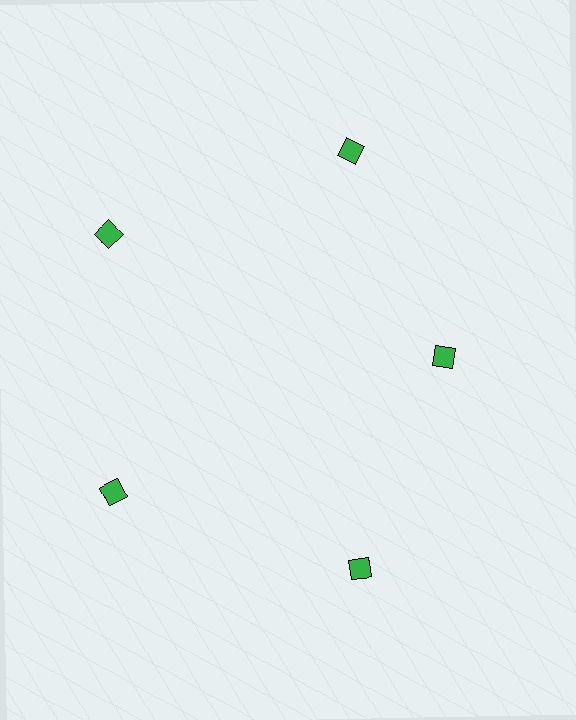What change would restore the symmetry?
The symmetry would be restored by moving it outward, back onto the ring so that all 5 diamonds sit at equal angles and equal distance from the center.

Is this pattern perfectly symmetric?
No. The 5 green diamonds are arranged in a ring, but one element near the 3 o'clock position is pulled inward toward the center, breaking the 5-fold rotational symmetry.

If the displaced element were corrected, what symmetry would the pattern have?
It would have 5-fold rotational symmetry — the pattern would map onto itself every 72 degrees.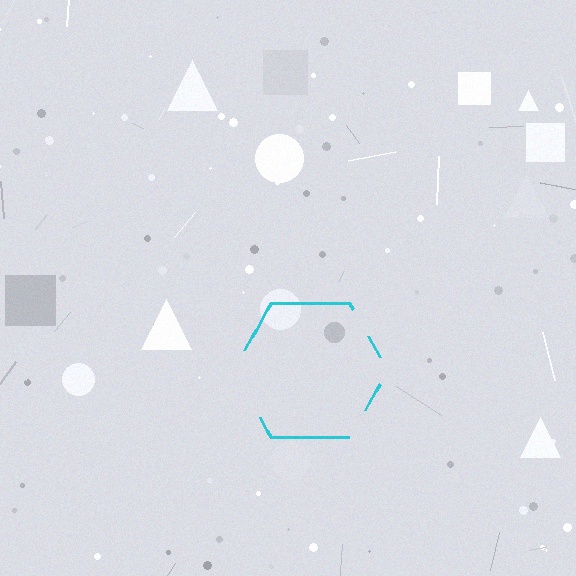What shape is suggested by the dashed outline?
The dashed outline suggests a hexagon.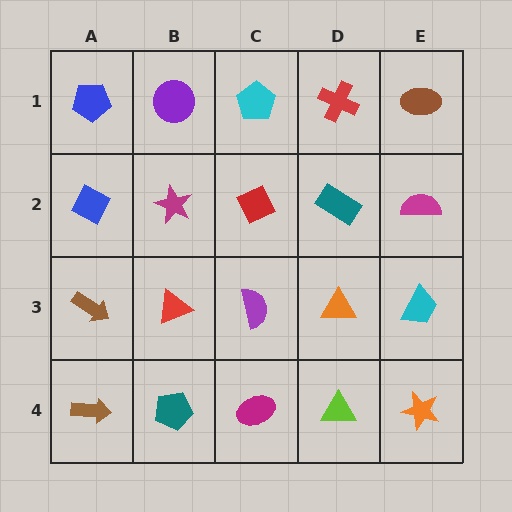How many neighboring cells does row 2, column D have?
4.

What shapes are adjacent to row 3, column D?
A teal rectangle (row 2, column D), a lime triangle (row 4, column D), a purple semicircle (row 3, column C), a cyan trapezoid (row 3, column E).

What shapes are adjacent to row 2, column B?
A purple circle (row 1, column B), a red triangle (row 3, column B), a blue diamond (row 2, column A), a red diamond (row 2, column C).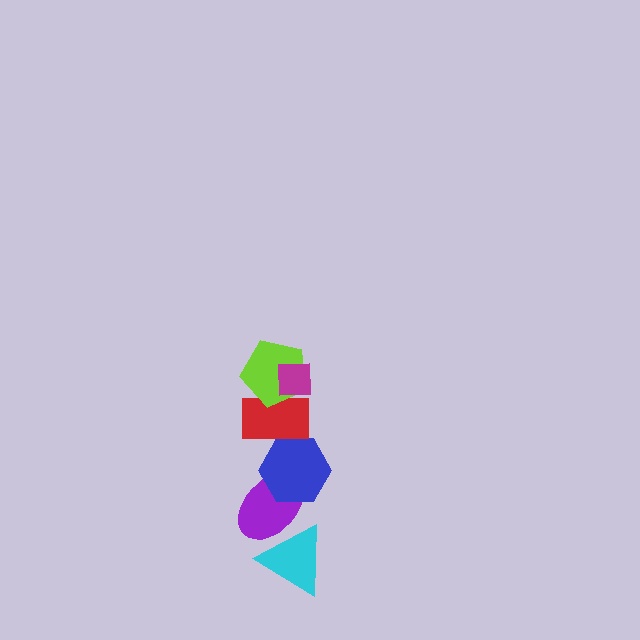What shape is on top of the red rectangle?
The lime pentagon is on top of the red rectangle.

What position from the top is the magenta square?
The magenta square is 1st from the top.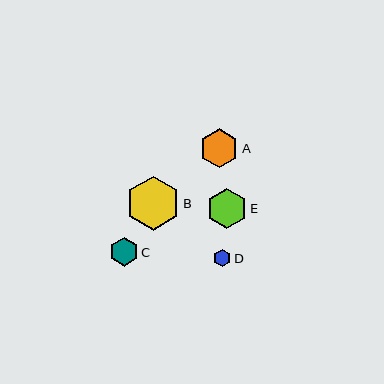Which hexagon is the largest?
Hexagon B is the largest with a size of approximately 54 pixels.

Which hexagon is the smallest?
Hexagon D is the smallest with a size of approximately 17 pixels.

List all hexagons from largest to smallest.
From largest to smallest: B, E, A, C, D.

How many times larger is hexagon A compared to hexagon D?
Hexagon A is approximately 2.3 times the size of hexagon D.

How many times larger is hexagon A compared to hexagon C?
Hexagon A is approximately 1.4 times the size of hexagon C.